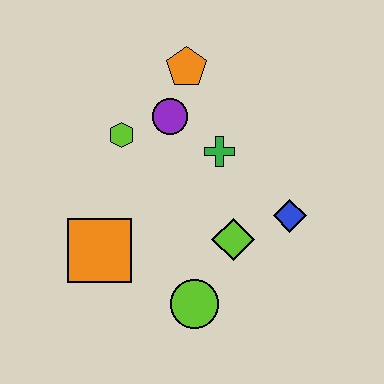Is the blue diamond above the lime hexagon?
No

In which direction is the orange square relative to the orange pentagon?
The orange square is below the orange pentagon.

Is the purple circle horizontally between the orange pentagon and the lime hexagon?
Yes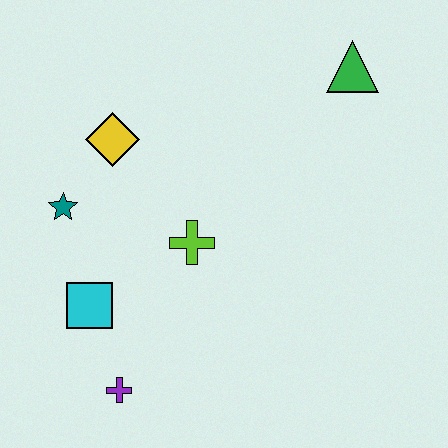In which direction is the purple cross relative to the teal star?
The purple cross is below the teal star.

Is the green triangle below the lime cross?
No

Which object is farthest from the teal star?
The green triangle is farthest from the teal star.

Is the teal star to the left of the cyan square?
Yes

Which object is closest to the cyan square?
The purple cross is closest to the cyan square.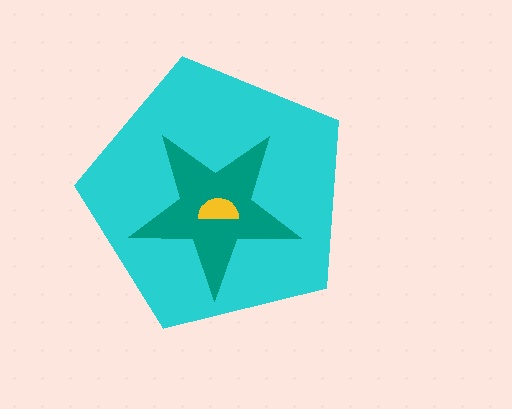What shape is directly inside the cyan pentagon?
The teal star.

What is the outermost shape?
The cyan pentagon.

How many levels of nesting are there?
3.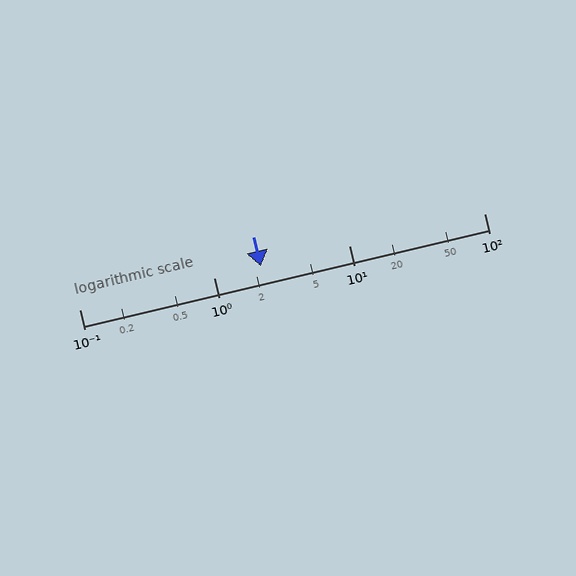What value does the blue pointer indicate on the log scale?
The pointer indicates approximately 2.2.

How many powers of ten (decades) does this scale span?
The scale spans 3 decades, from 0.1 to 100.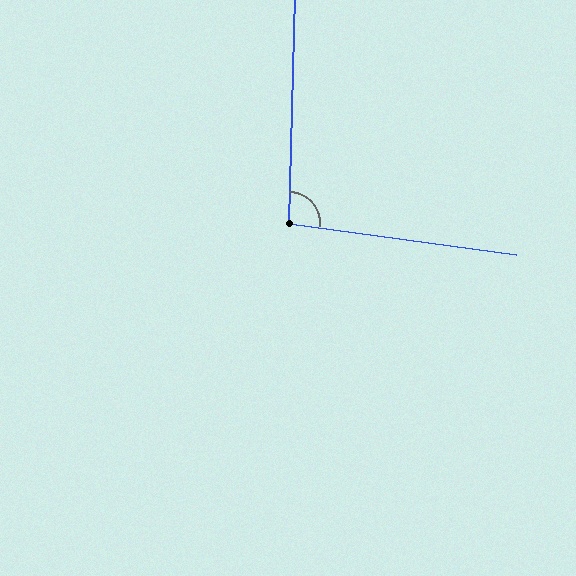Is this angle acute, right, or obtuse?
It is obtuse.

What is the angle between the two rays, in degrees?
Approximately 96 degrees.